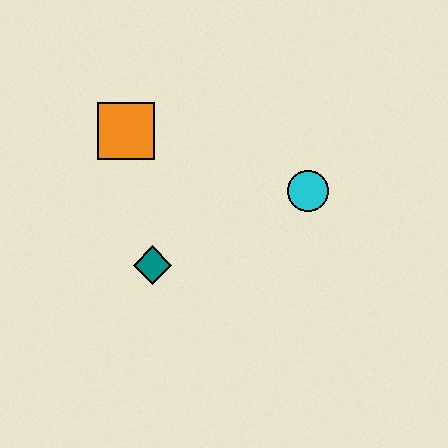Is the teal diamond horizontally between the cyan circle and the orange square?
Yes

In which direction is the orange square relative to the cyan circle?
The orange square is to the left of the cyan circle.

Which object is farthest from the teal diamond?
The cyan circle is farthest from the teal diamond.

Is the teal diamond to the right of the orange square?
Yes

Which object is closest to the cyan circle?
The teal diamond is closest to the cyan circle.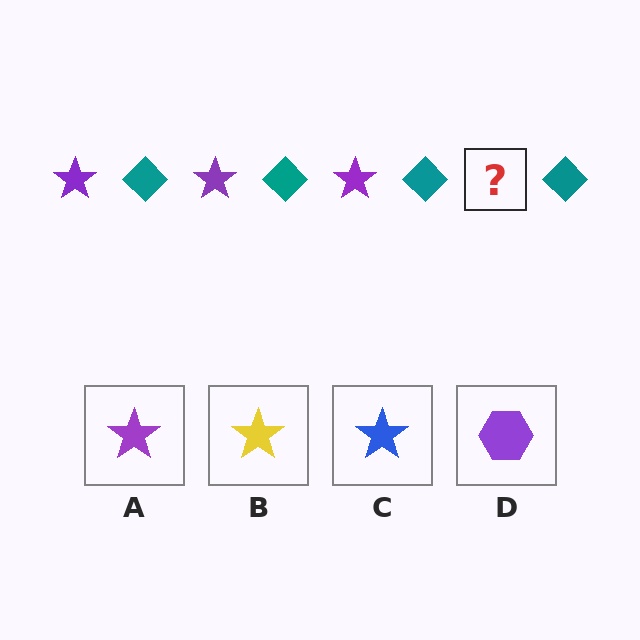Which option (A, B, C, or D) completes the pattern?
A.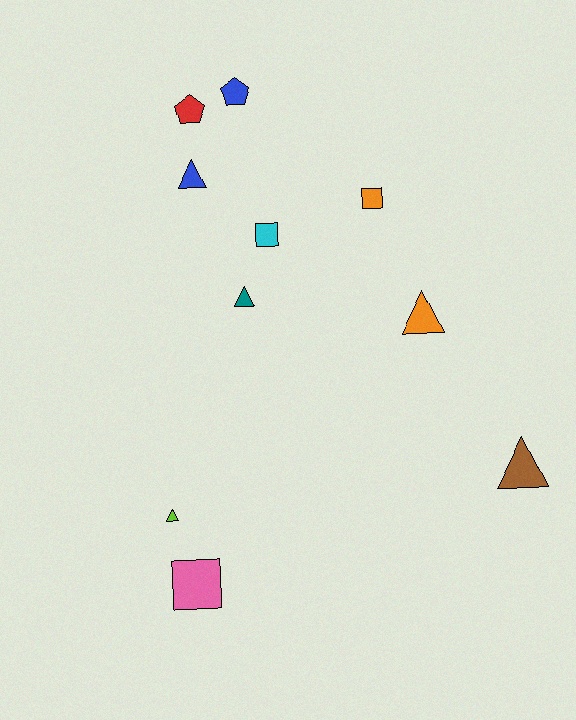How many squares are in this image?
There are 3 squares.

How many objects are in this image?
There are 10 objects.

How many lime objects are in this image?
There is 1 lime object.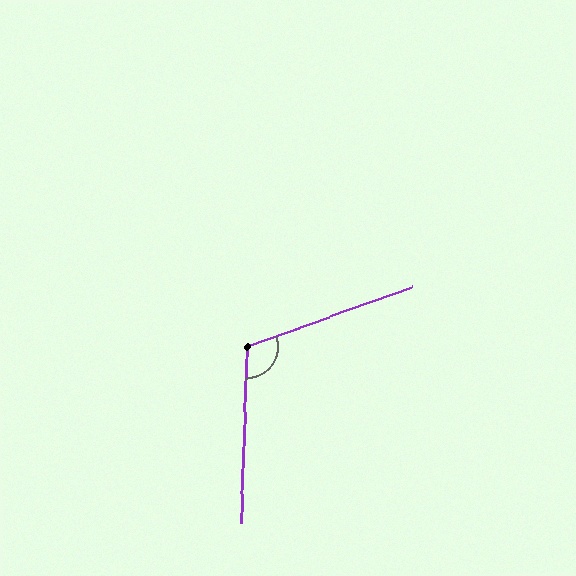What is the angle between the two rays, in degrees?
Approximately 112 degrees.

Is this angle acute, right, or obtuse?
It is obtuse.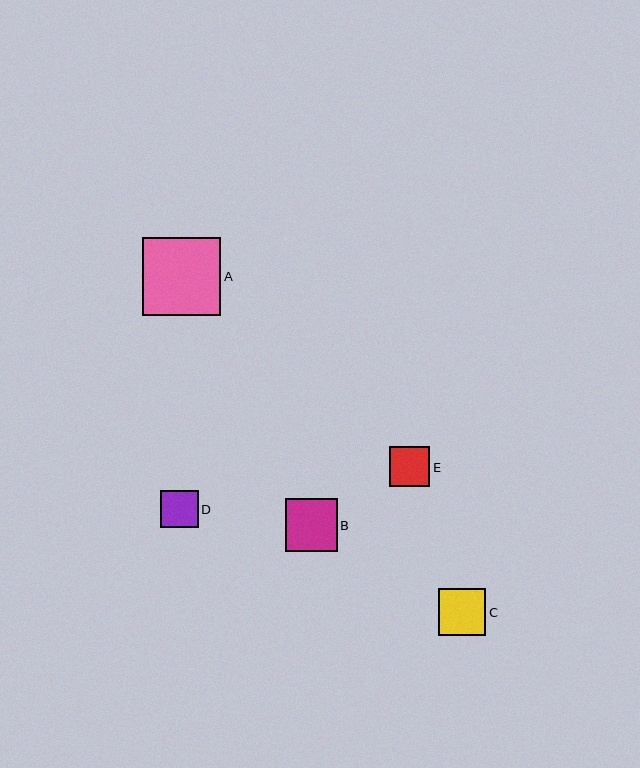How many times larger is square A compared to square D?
Square A is approximately 2.1 times the size of square D.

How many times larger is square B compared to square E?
Square B is approximately 1.3 times the size of square E.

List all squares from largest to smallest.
From largest to smallest: A, B, C, E, D.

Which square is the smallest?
Square D is the smallest with a size of approximately 38 pixels.